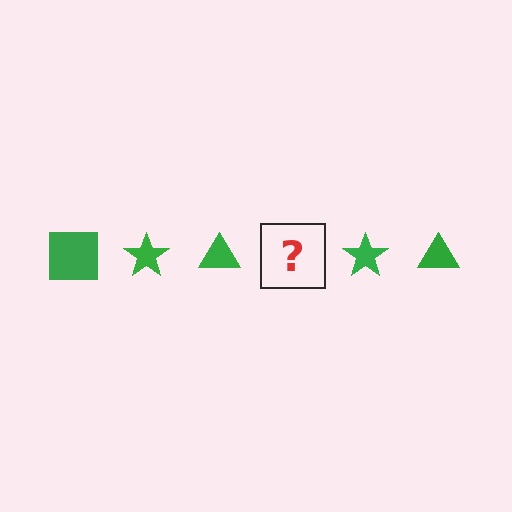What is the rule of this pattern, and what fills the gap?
The rule is that the pattern cycles through square, star, triangle shapes in green. The gap should be filled with a green square.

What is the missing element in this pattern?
The missing element is a green square.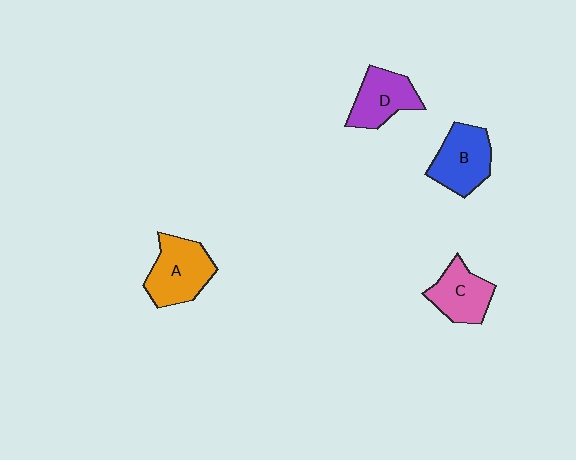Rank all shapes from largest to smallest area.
From largest to smallest: A (orange), B (blue), D (purple), C (pink).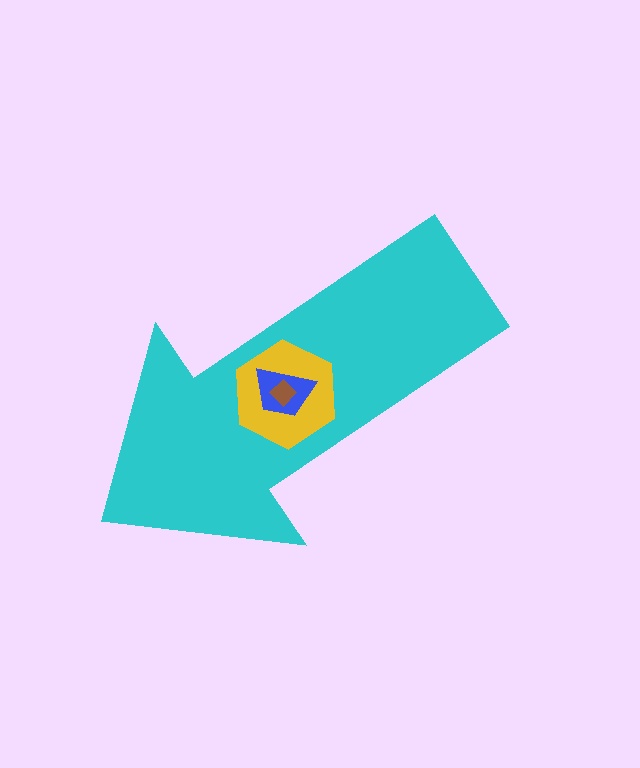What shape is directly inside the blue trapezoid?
The brown diamond.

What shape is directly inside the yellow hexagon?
The blue trapezoid.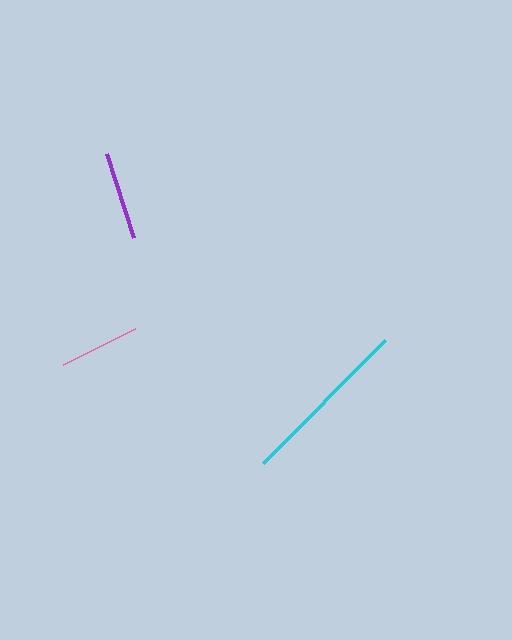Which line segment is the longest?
The cyan line is the longest at approximately 174 pixels.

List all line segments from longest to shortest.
From longest to shortest: cyan, purple, pink.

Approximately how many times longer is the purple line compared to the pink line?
The purple line is approximately 1.1 times the length of the pink line.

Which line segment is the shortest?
The pink line is the shortest at approximately 80 pixels.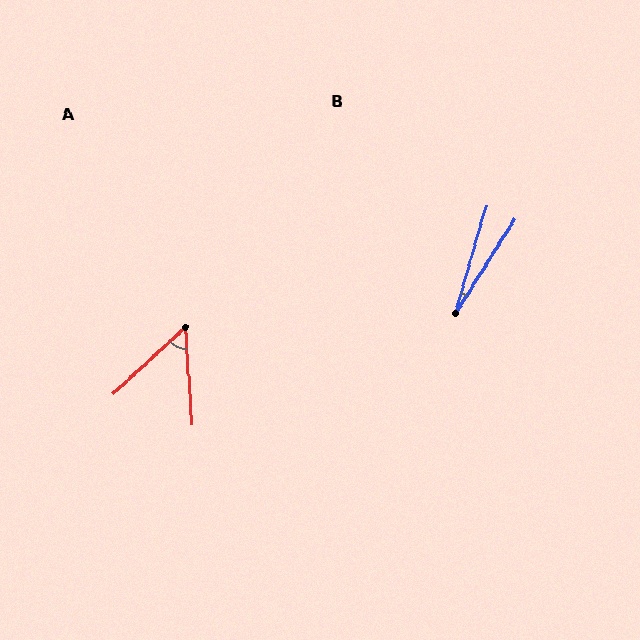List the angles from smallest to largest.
B (16°), A (51°).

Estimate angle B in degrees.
Approximately 16 degrees.